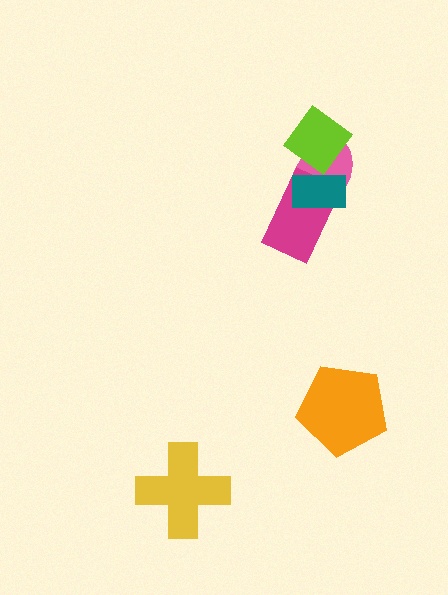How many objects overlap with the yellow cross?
0 objects overlap with the yellow cross.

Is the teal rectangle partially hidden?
No, no other shape covers it.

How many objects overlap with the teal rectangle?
3 objects overlap with the teal rectangle.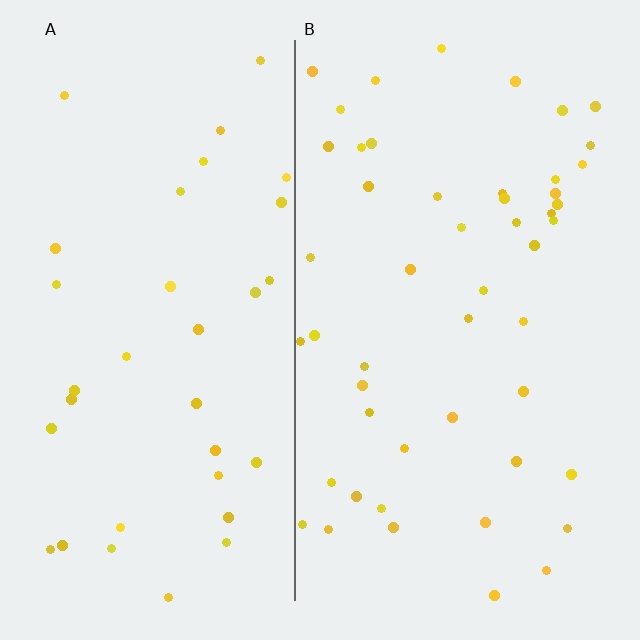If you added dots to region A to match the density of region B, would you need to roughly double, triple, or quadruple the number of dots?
Approximately double.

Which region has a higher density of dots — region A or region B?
B (the right).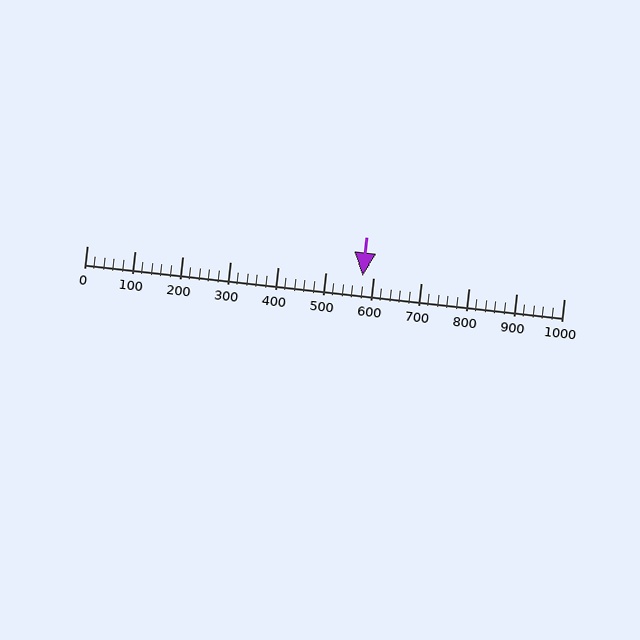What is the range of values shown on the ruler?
The ruler shows values from 0 to 1000.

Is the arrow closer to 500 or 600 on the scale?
The arrow is closer to 600.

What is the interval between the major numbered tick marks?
The major tick marks are spaced 100 units apart.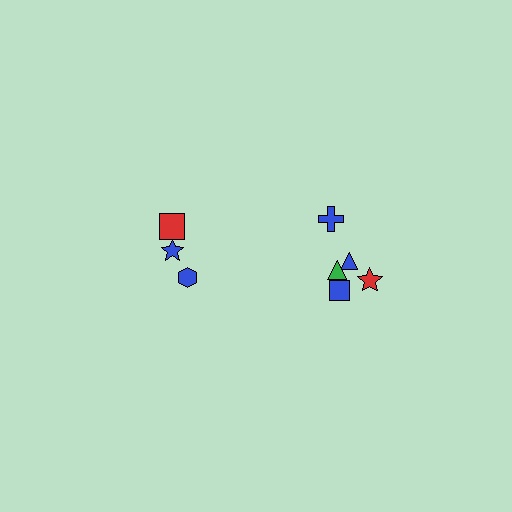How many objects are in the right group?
There are 5 objects.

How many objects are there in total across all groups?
There are 8 objects.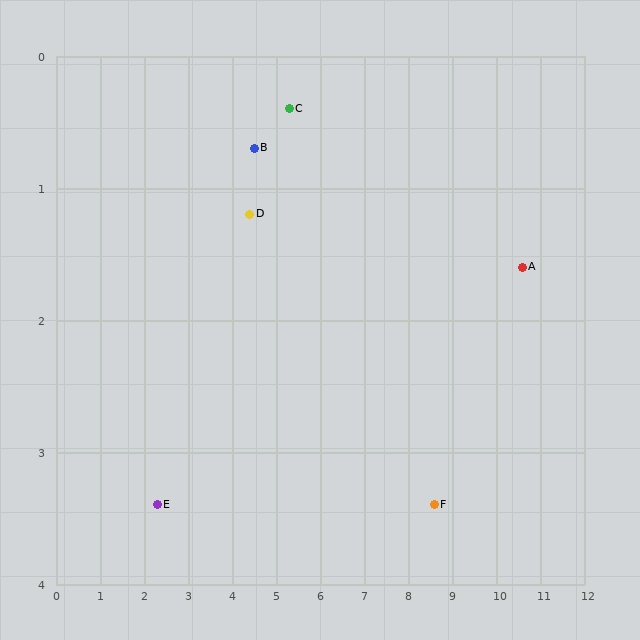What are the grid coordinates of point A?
Point A is at approximately (10.6, 1.6).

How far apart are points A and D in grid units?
Points A and D are about 6.2 grid units apart.